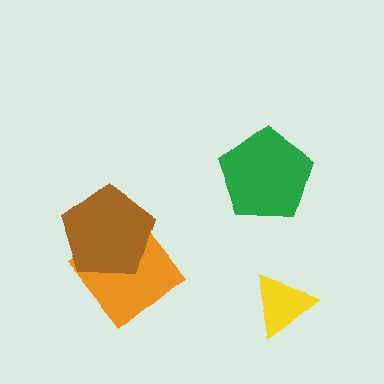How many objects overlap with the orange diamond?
1 object overlaps with the orange diamond.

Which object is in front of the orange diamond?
The brown pentagon is in front of the orange diamond.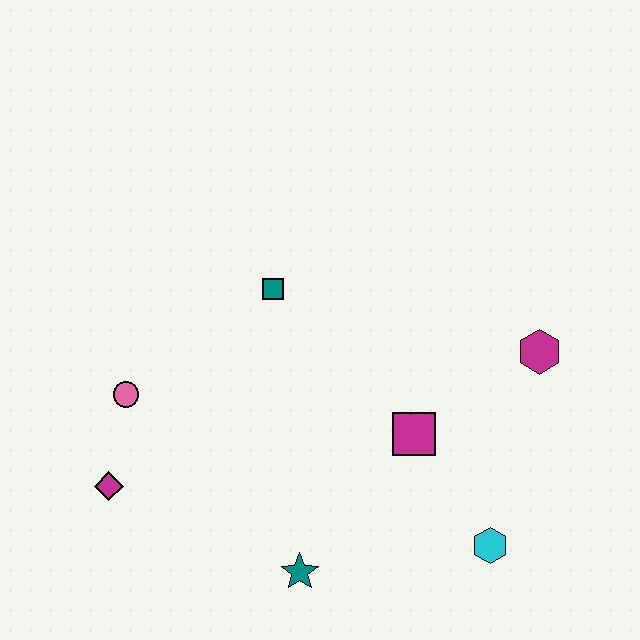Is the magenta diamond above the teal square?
No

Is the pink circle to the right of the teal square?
No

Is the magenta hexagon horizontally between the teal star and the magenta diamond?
No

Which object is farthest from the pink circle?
The magenta hexagon is farthest from the pink circle.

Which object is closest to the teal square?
The pink circle is closest to the teal square.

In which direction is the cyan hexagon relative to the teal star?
The cyan hexagon is to the right of the teal star.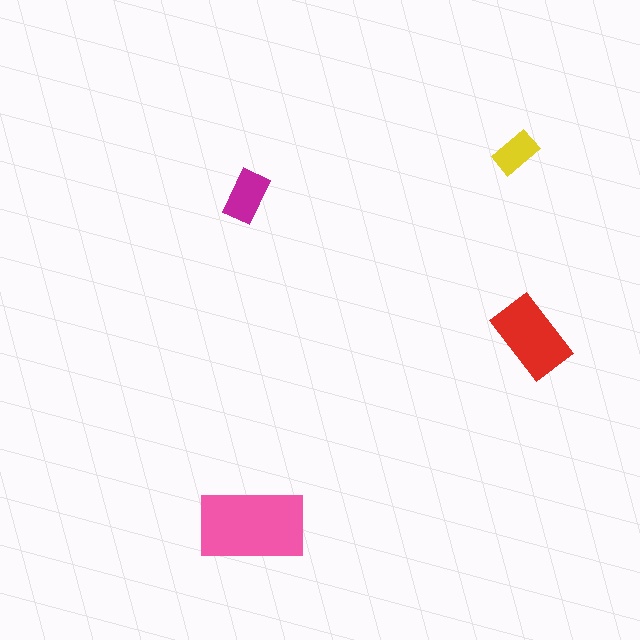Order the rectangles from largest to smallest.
the pink one, the red one, the magenta one, the yellow one.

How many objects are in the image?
There are 4 objects in the image.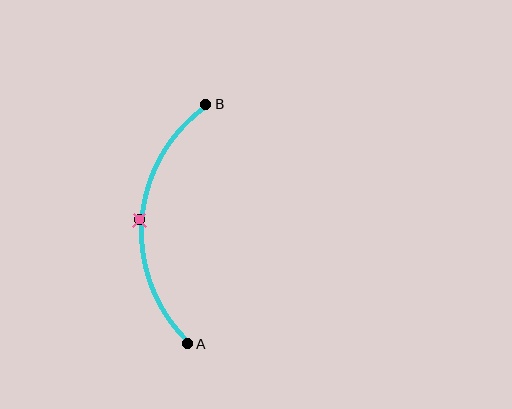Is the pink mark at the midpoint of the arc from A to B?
Yes. The pink mark lies on the arc at equal arc-length from both A and B — it is the arc midpoint.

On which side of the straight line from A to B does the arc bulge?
The arc bulges to the left of the straight line connecting A and B.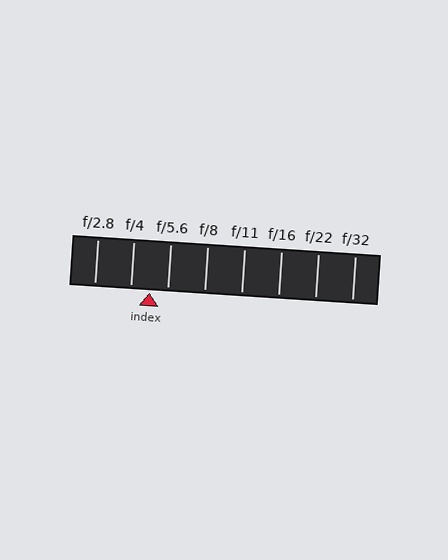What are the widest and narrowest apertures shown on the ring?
The widest aperture shown is f/2.8 and the narrowest is f/32.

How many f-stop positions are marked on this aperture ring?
There are 8 f-stop positions marked.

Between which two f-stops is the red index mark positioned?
The index mark is between f/4 and f/5.6.